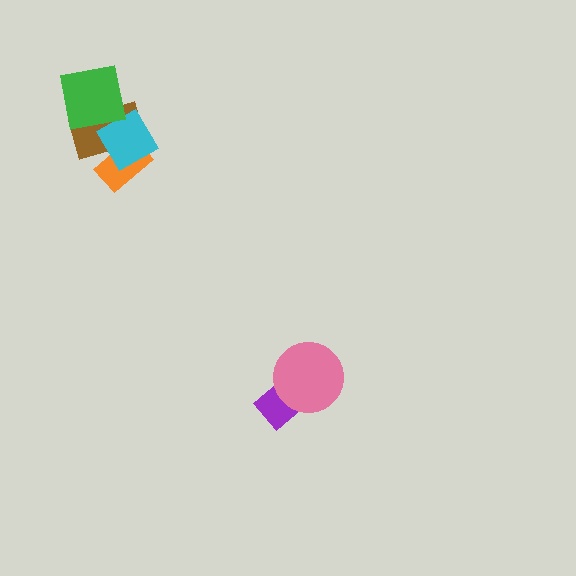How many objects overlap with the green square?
2 objects overlap with the green square.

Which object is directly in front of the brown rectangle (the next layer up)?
The cyan diamond is directly in front of the brown rectangle.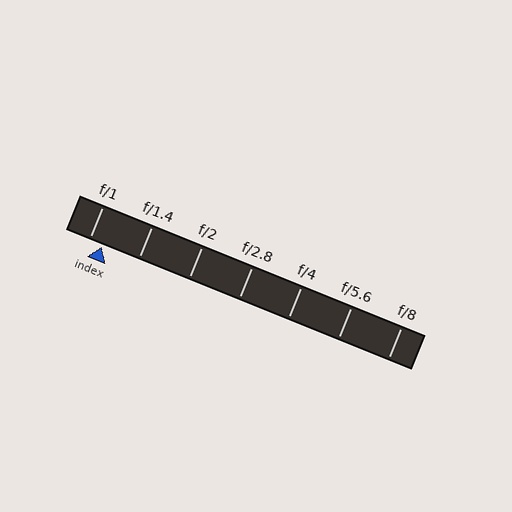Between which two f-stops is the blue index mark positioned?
The index mark is between f/1 and f/1.4.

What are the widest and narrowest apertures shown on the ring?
The widest aperture shown is f/1 and the narrowest is f/8.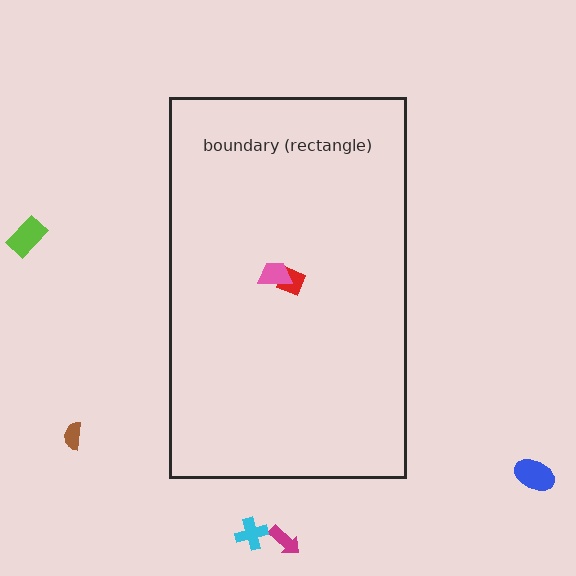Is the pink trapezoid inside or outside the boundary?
Inside.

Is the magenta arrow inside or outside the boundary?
Outside.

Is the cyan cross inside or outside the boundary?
Outside.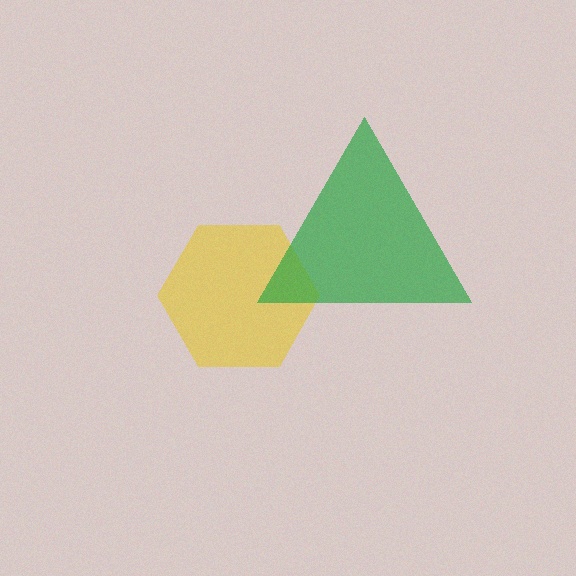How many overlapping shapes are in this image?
There are 2 overlapping shapes in the image.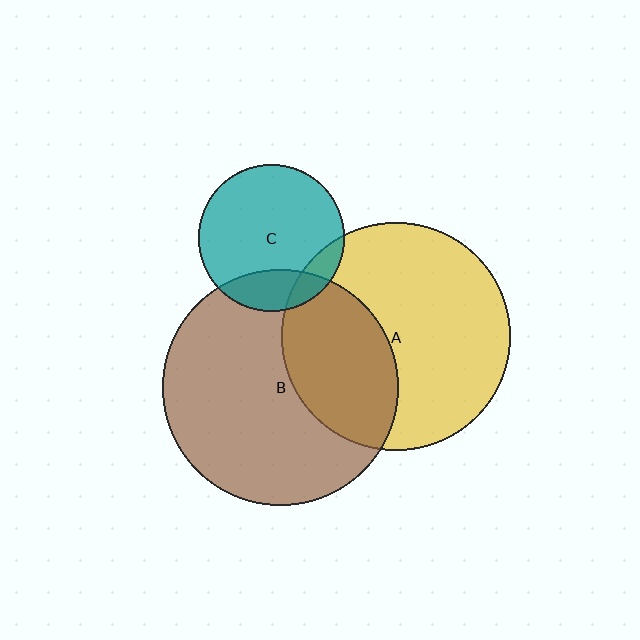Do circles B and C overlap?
Yes.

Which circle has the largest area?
Circle B (brown).